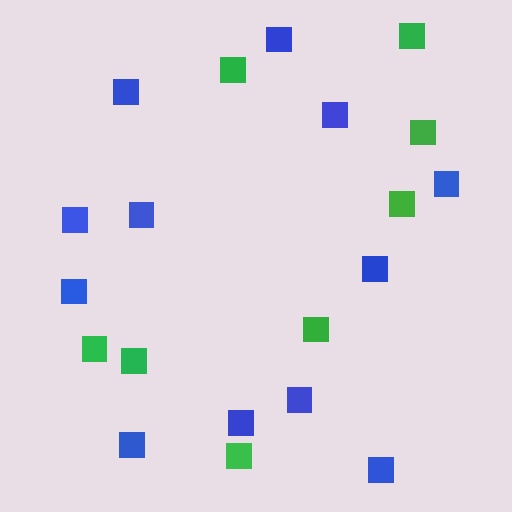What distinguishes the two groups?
There are 2 groups: one group of blue squares (12) and one group of green squares (8).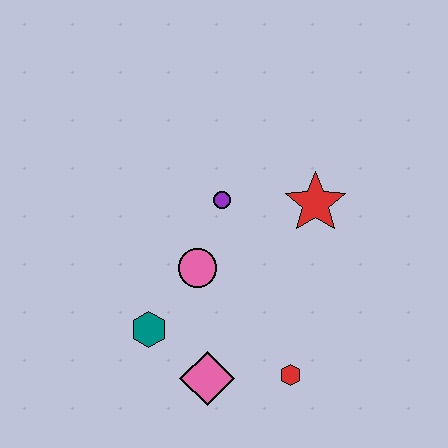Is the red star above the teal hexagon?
Yes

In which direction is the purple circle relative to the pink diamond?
The purple circle is above the pink diamond.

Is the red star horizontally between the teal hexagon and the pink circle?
No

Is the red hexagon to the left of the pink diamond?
No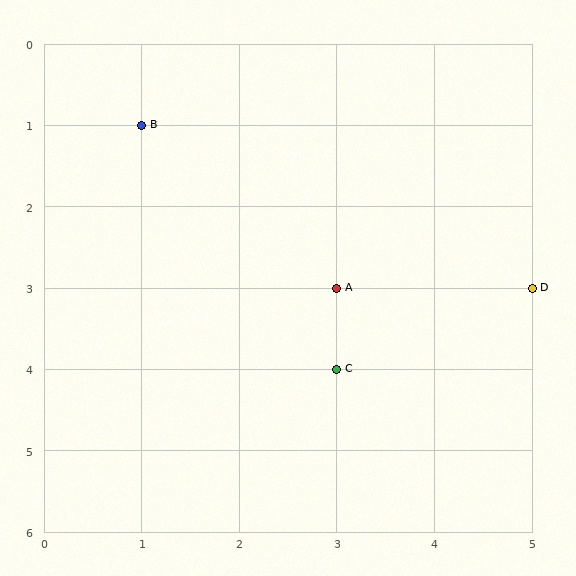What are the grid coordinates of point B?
Point B is at grid coordinates (1, 1).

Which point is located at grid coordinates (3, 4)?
Point C is at (3, 4).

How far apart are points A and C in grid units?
Points A and C are 1 row apart.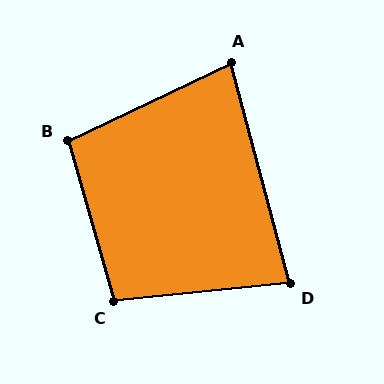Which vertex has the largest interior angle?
C, at approximately 100 degrees.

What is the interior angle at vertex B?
Approximately 99 degrees (obtuse).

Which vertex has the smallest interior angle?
A, at approximately 80 degrees.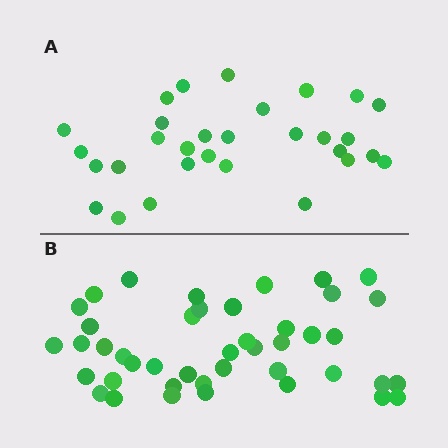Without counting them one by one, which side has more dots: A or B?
Region B (the bottom region) has more dots.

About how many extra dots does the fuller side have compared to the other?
Region B has approximately 15 more dots than region A.